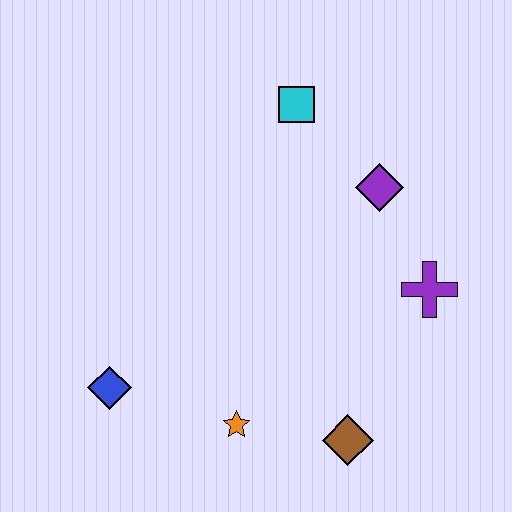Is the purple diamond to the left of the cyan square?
No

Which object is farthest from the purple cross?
The blue diamond is farthest from the purple cross.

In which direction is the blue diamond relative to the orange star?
The blue diamond is to the left of the orange star.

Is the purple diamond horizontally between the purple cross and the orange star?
Yes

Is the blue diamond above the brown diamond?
Yes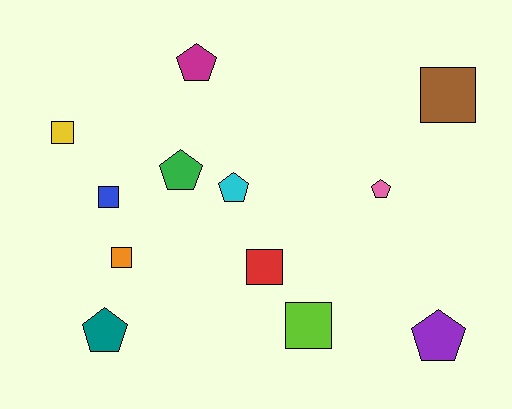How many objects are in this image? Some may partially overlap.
There are 12 objects.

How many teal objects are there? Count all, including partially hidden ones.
There is 1 teal object.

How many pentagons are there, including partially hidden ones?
There are 6 pentagons.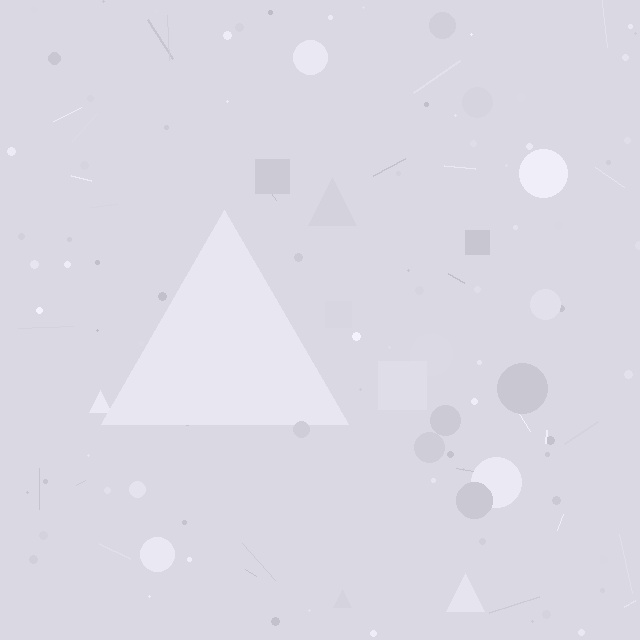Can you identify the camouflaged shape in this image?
The camouflaged shape is a triangle.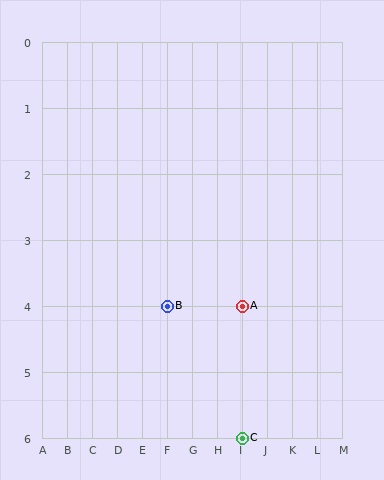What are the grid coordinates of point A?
Point A is at grid coordinates (I, 4).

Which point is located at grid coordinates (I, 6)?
Point C is at (I, 6).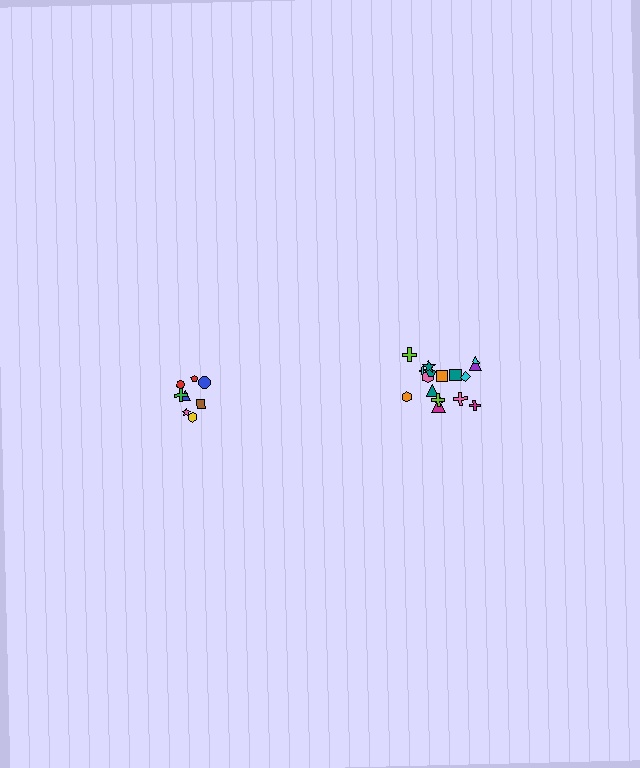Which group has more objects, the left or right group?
The right group.